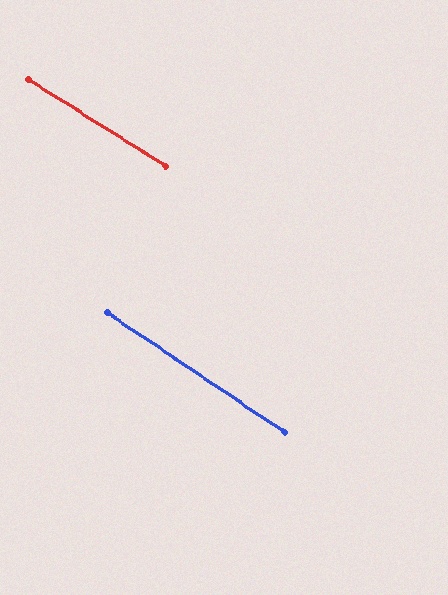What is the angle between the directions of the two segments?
Approximately 2 degrees.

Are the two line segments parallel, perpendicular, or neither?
Parallel — their directions differ by only 1.8°.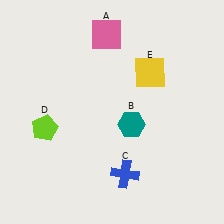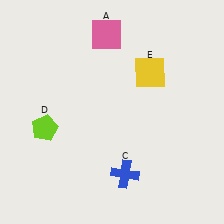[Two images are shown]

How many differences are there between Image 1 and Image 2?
There is 1 difference between the two images.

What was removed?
The teal hexagon (B) was removed in Image 2.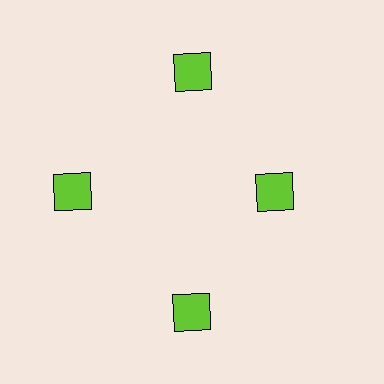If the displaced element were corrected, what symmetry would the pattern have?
It would have 4-fold rotational symmetry — the pattern would map onto itself every 90 degrees.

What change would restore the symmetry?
The symmetry would be restored by moving it outward, back onto the ring so that all 4 squares sit at equal angles and equal distance from the center.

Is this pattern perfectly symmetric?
No. The 4 lime squares are arranged in a ring, but one element near the 3 o'clock position is pulled inward toward the center, breaking the 4-fold rotational symmetry.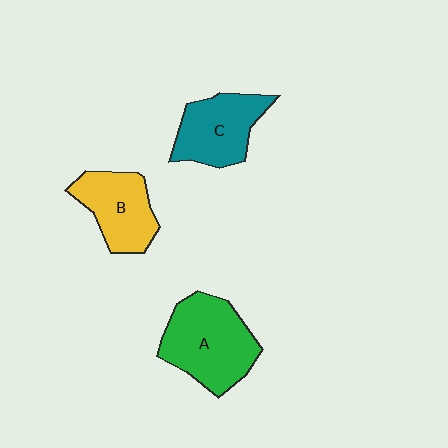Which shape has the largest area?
Shape A (green).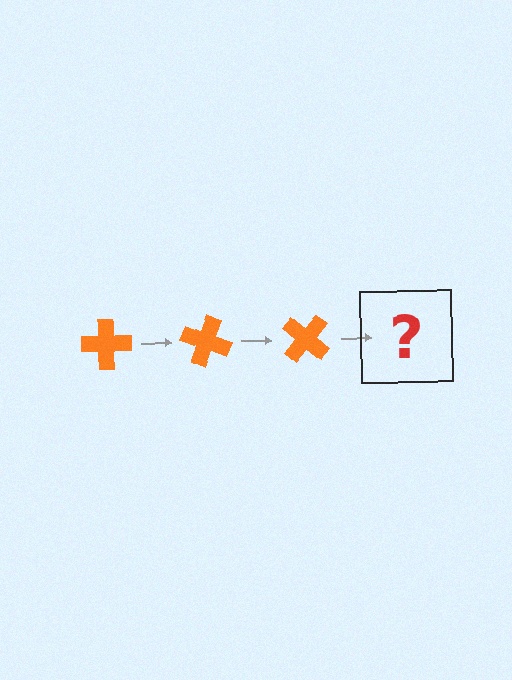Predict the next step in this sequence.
The next step is an orange cross rotated 60 degrees.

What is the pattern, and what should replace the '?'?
The pattern is that the cross rotates 20 degrees each step. The '?' should be an orange cross rotated 60 degrees.